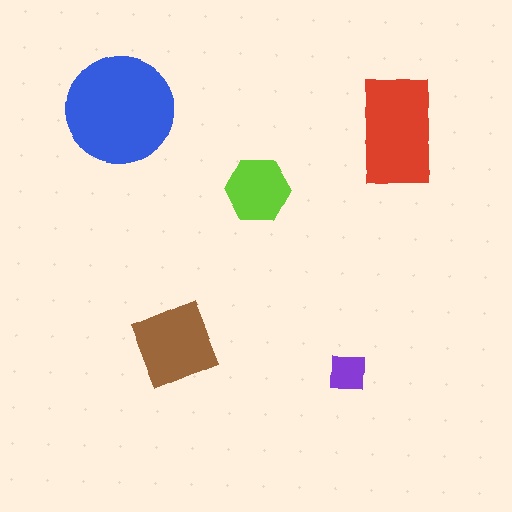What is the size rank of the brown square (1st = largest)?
3rd.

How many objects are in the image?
There are 5 objects in the image.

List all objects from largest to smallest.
The blue circle, the red rectangle, the brown square, the lime hexagon, the purple square.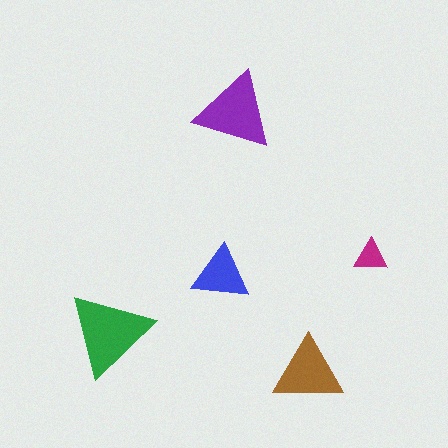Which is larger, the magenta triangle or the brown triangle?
The brown one.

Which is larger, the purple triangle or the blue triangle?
The purple one.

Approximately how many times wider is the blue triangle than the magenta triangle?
About 1.5 times wider.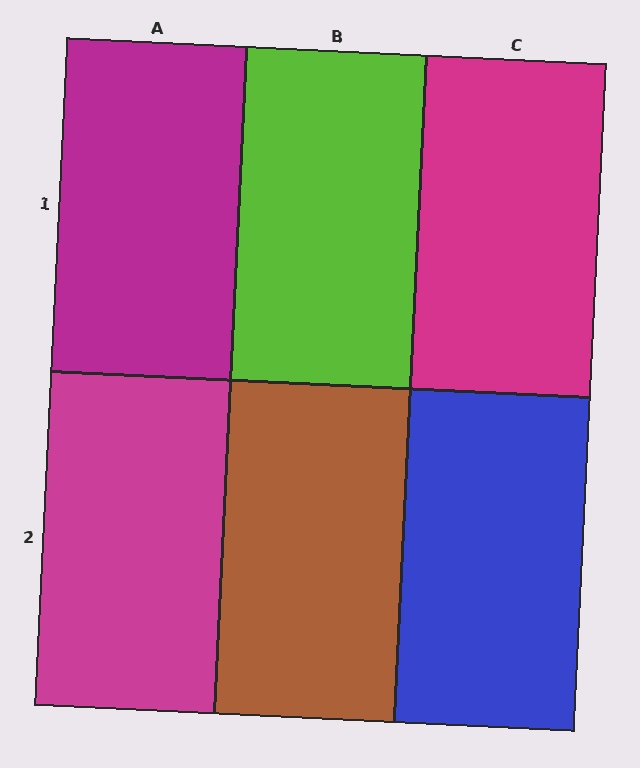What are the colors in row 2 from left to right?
Magenta, brown, blue.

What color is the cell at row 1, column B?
Lime.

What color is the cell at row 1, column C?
Magenta.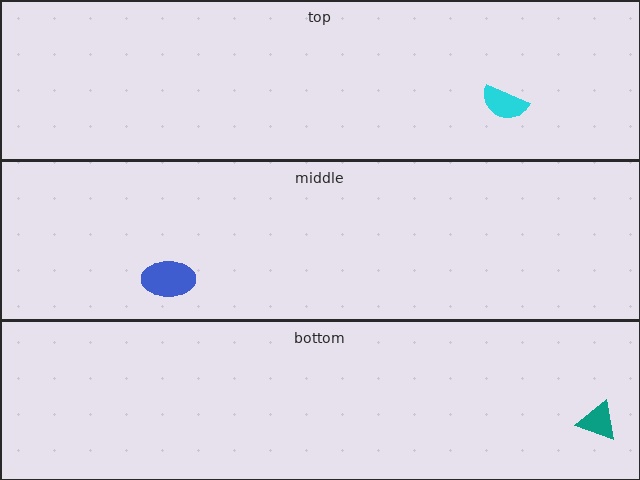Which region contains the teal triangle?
The bottom region.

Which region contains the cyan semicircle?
The top region.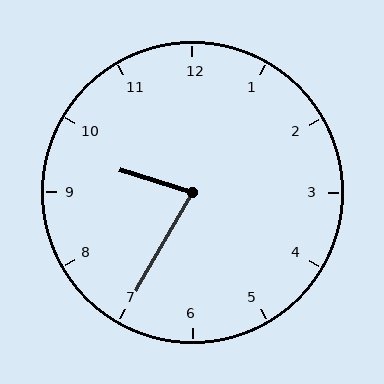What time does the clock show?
9:35.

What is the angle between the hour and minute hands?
Approximately 78 degrees.